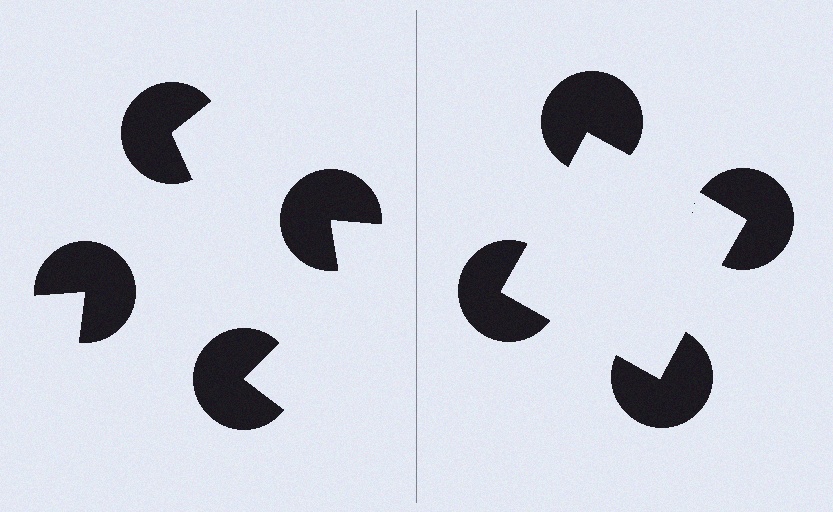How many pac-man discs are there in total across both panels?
8 — 4 on each side.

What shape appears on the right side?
An illusory square.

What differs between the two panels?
The pac-man discs are positioned identically on both sides; only the wedge orientations differ. On the right they align to a square; on the left they are misaligned.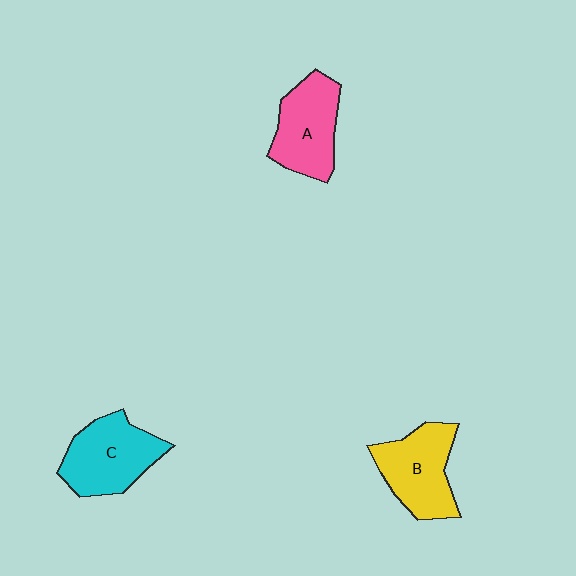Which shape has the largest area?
Shape C (cyan).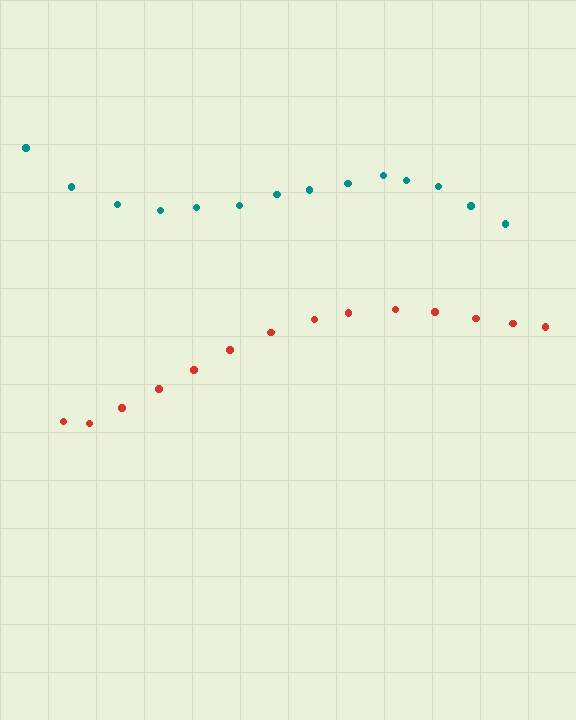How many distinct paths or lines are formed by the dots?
There are 2 distinct paths.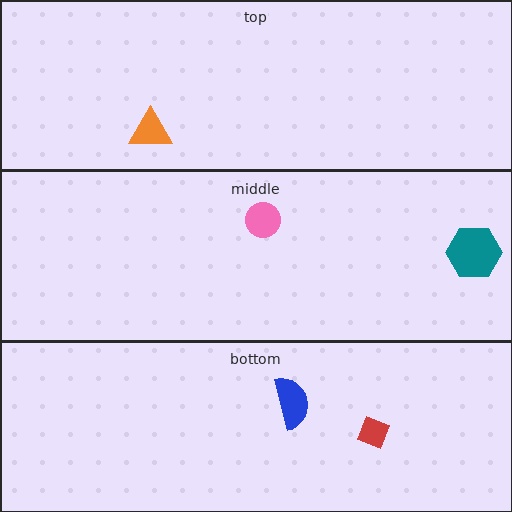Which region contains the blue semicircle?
The bottom region.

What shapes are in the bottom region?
The red diamond, the blue semicircle.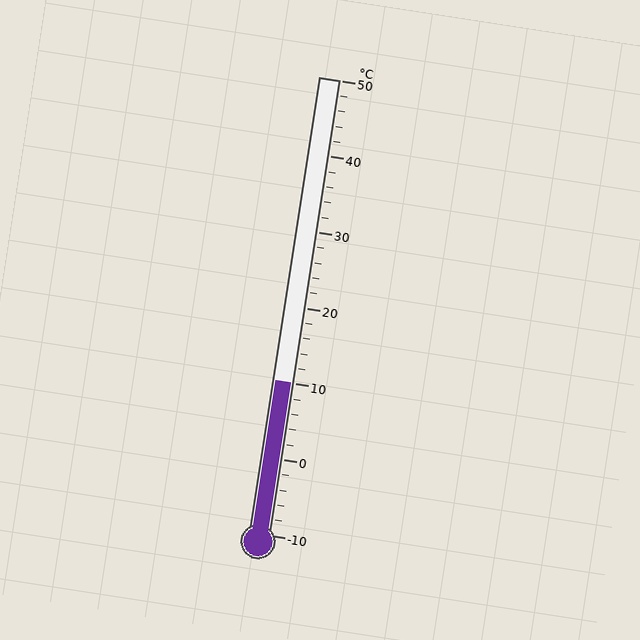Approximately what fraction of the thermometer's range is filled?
The thermometer is filled to approximately 35% of its range.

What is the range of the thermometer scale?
The thermometer scale ranges from -10°C to 50°C.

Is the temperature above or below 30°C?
The temperature is below 30°C.